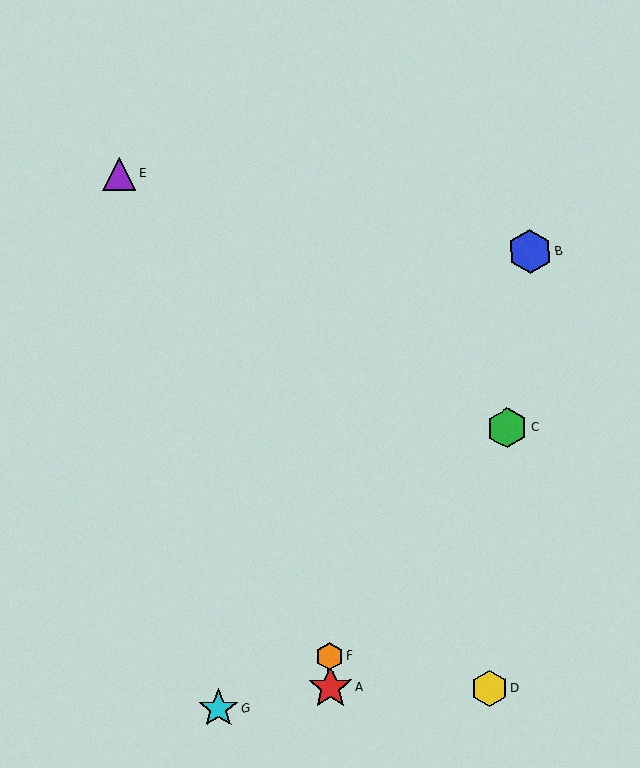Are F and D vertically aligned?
No, F is at x≈330 and D is at x≈489.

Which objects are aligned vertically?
Objects A, F are aligned vertically.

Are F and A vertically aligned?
Yes, both are at x≈330.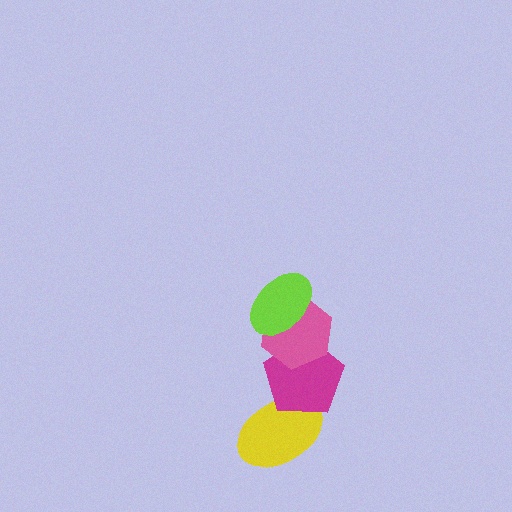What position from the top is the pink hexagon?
The pink hexagon is 2nd from the top.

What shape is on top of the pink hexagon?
The lime ellipse is on top of the pink hexagon.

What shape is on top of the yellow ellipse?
The magenta pentagon is on top of the yellow ellipse.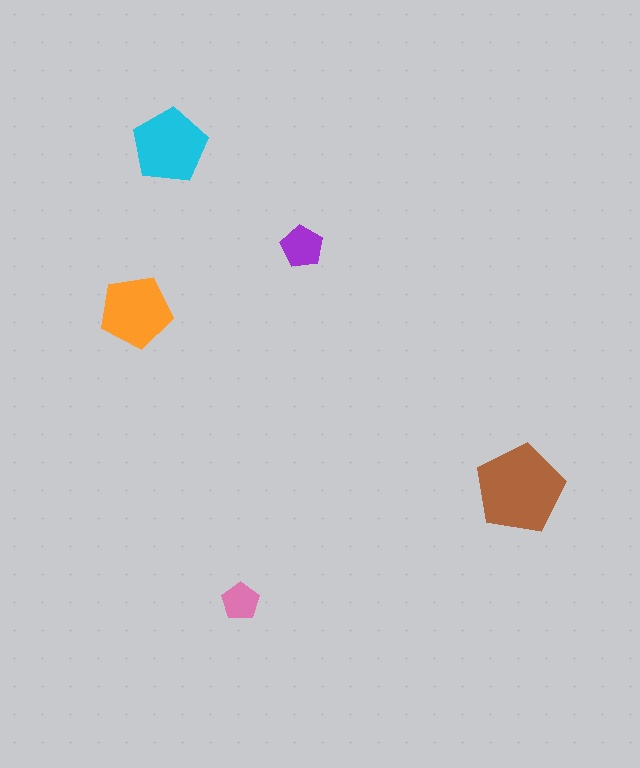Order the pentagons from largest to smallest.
the brown one, the cyan one, the orange one, the purple one, the pink one.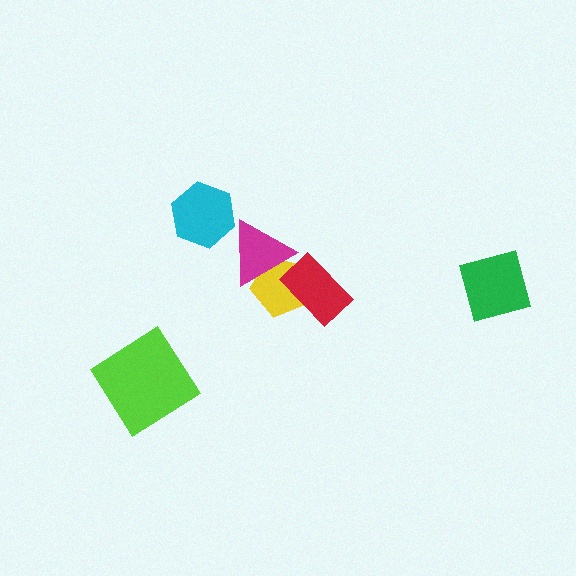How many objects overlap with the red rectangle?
1 object overlaps with the red rectangle.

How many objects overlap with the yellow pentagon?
2 objects overlap with the yellow pentagon.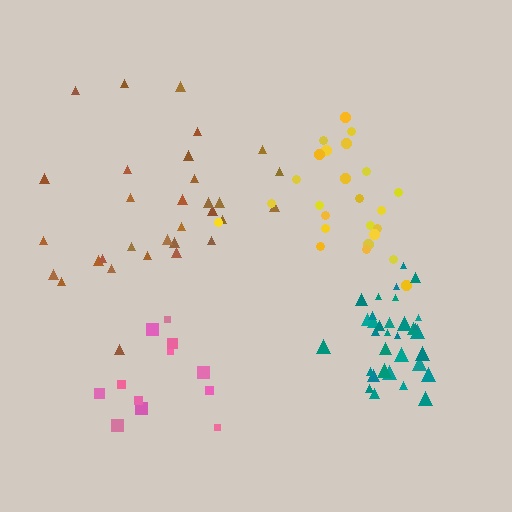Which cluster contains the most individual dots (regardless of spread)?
Teal (33).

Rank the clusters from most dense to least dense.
teal, yellow, brown, pink.